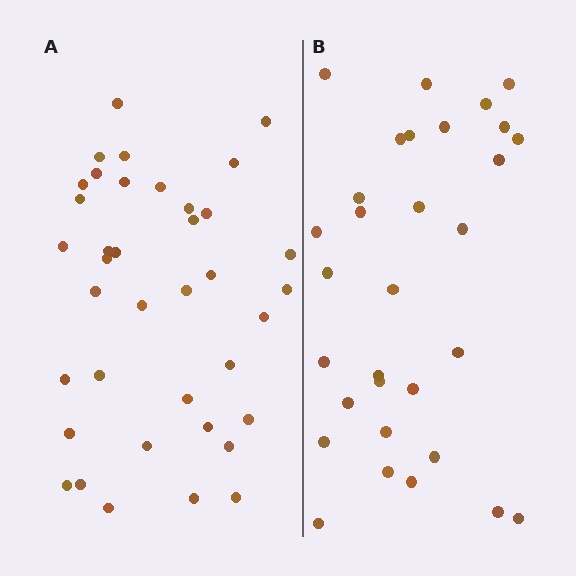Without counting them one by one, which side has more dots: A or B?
Region A (the left region) has more dots.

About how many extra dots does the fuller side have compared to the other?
Region A has roughly 8 or so more dots than region B.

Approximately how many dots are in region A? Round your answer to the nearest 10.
About 40 dots. (The exact count is 38, which rounds to 40.)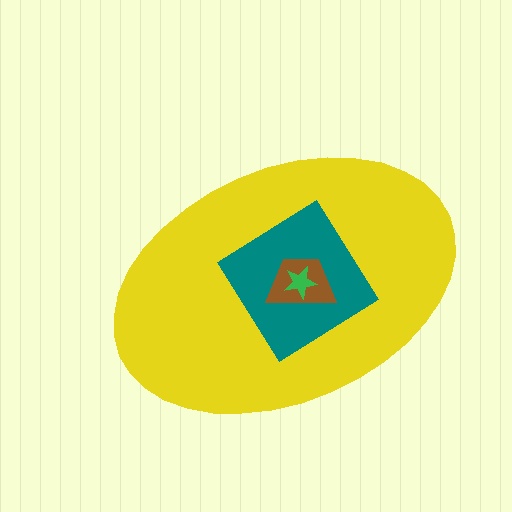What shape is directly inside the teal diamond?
The brown trapezoid.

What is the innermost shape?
The green star.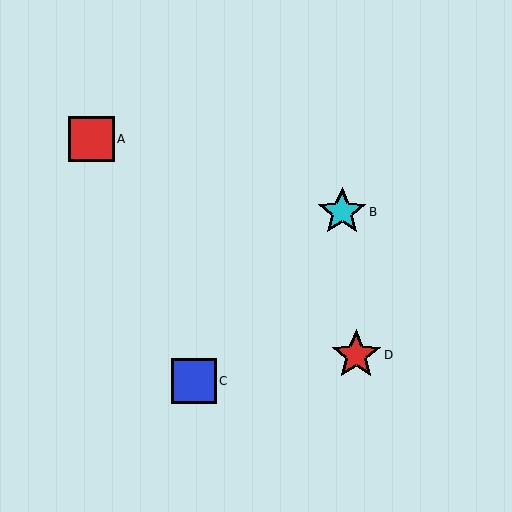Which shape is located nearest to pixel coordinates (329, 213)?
The cyan star (labeled B) at (342, 212) is nearest to that location.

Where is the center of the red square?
The center of the red square is at (92, 139).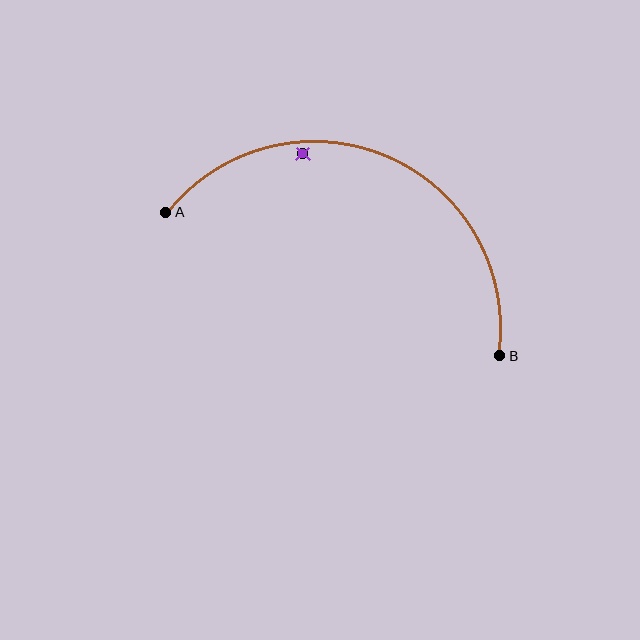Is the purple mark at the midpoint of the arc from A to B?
No — the purple mark does not lie on the arc at all. It sits slightly inside the curve.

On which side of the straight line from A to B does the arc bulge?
The arc bulges above the straight line connecting A and B.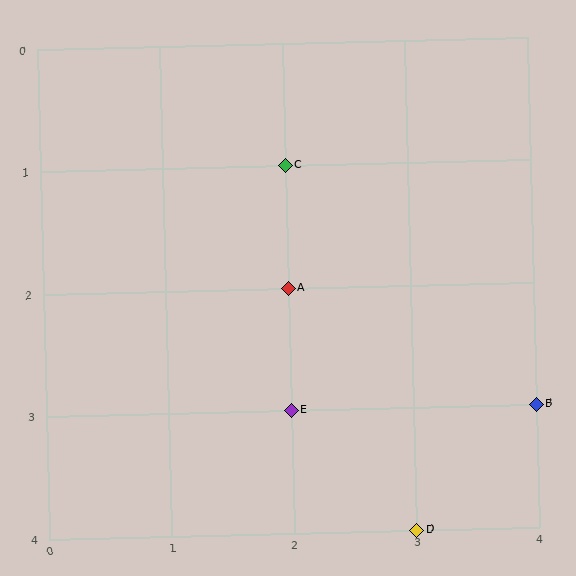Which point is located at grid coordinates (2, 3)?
Point E is at (2, 3).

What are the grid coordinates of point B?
Point B is at grid coordinates (4, 3).